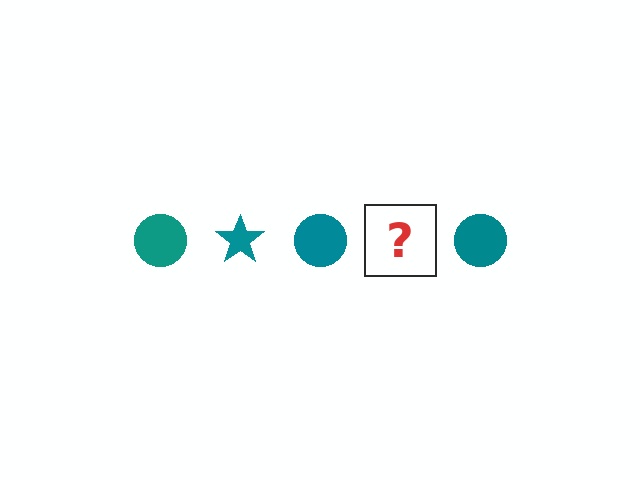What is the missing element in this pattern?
The missing element is a teal star.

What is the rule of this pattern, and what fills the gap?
The rule is that the pattern cycles through circle, star shapes in teal. The gap should be filled with a teal star.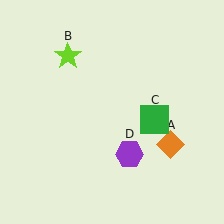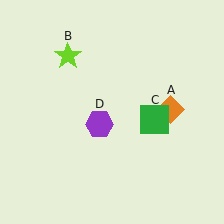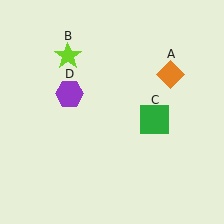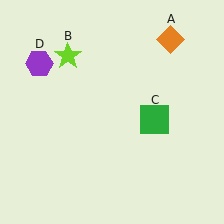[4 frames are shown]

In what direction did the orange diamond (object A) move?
The orange diamond (object A) moved up.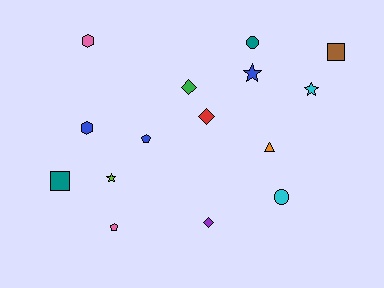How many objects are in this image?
There are 15 objects.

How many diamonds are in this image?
There are 3 diamonds.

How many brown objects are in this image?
There is 1 brown object.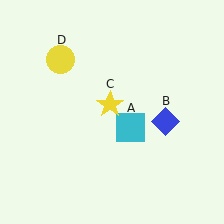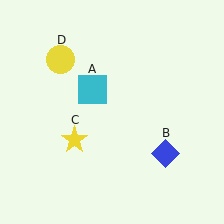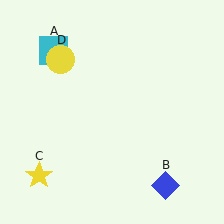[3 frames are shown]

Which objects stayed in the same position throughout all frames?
Yellow circle (object D) remained stationary.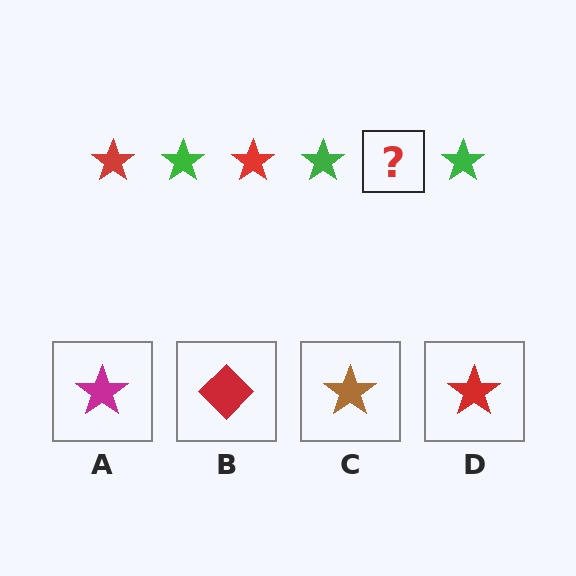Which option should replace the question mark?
Option D.